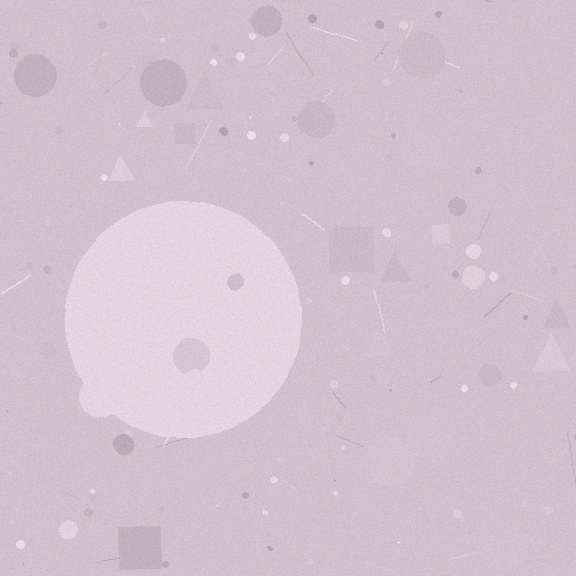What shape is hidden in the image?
A circle is hidden in the image.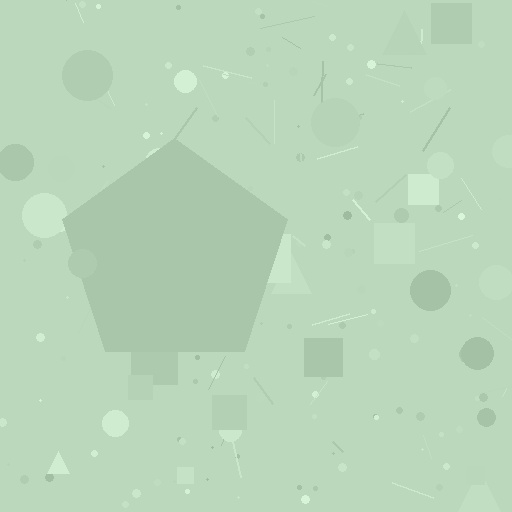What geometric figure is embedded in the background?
A pentagon is embedded in the background.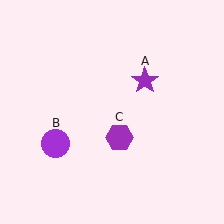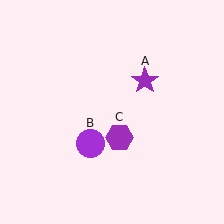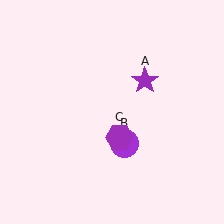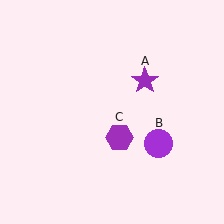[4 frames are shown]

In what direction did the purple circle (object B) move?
The purple circle (object B) moved right.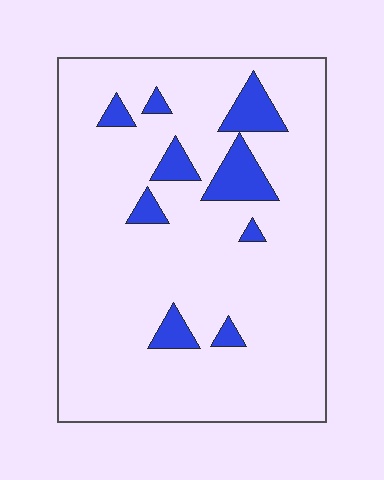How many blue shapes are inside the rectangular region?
9.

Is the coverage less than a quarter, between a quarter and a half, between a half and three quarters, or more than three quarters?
Less than a quarter.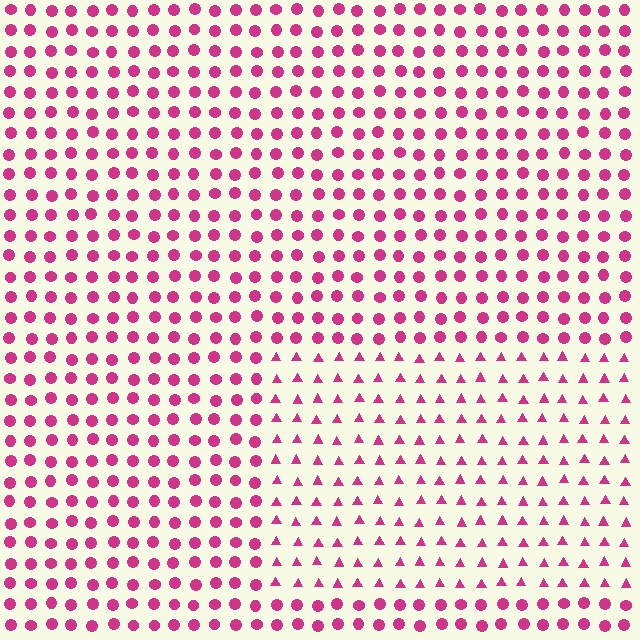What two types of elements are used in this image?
The image uses triangles inside the rectangle region and circles outside it.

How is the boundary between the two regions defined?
The boundary is defined by a change in element shape: triangles inside vs. circles outside. All elements share the same color and spacing.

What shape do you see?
I see a rectangle.